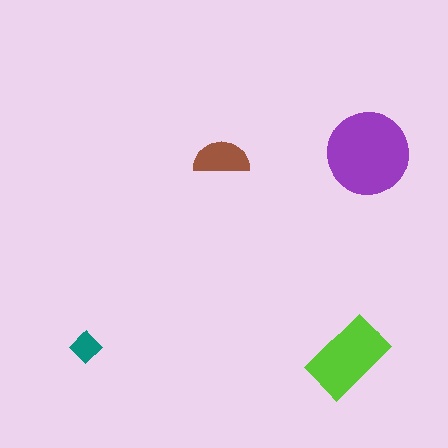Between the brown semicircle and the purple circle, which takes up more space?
The purple circle.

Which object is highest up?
The purple circle is topmost.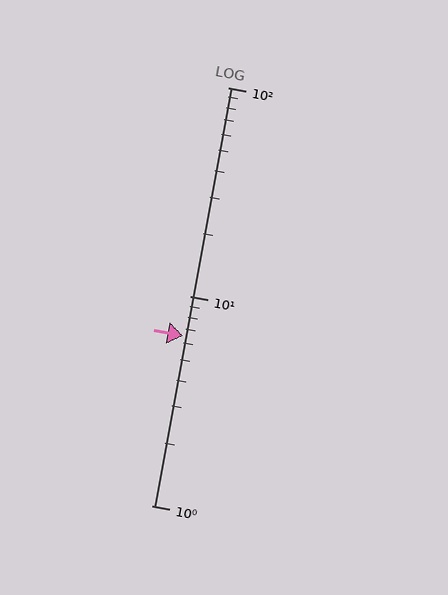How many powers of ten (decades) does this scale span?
The scale spans 2 decades, from 1 to 100.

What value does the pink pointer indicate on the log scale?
The pointer indicates approximately 6.5.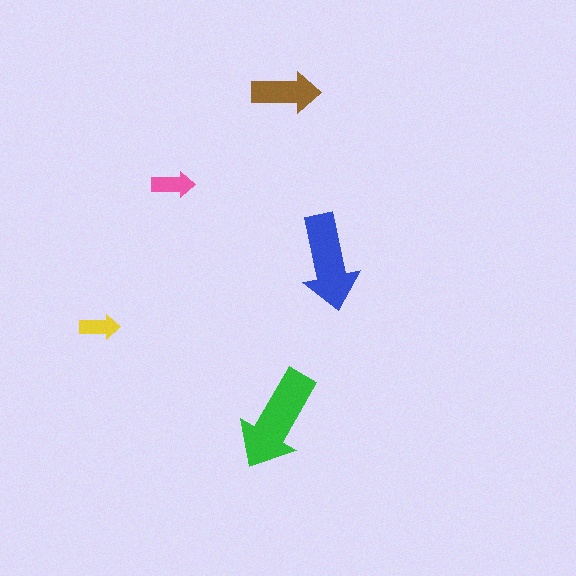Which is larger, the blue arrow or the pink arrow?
The blue one.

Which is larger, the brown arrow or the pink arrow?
The brown one.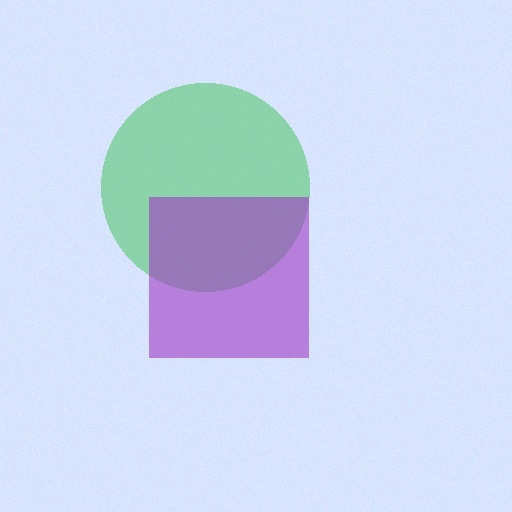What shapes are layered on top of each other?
The layered shapes are: a green circle, a purple square.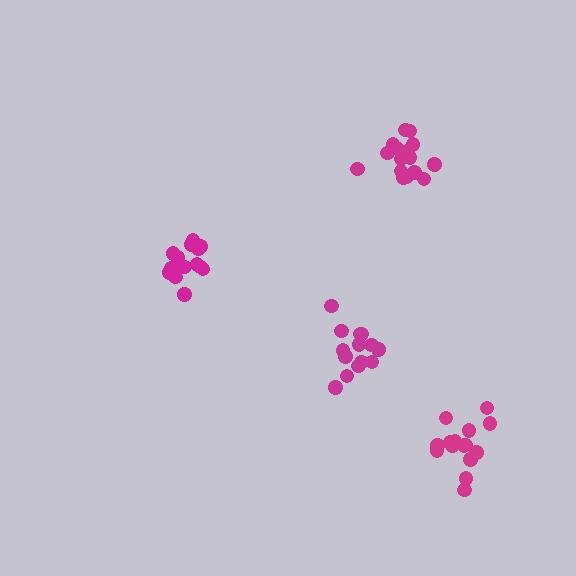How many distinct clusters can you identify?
There are 4 distinct clusters.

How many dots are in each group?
Group 1: 15 dots, Group 2: 15 dots, Group 3: 16 dots, Group 4: 14 dots (60 total).